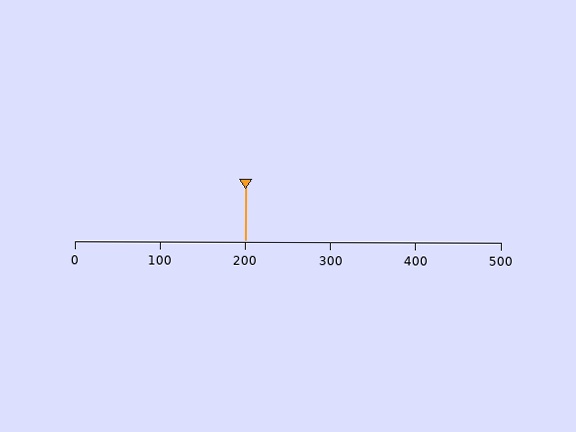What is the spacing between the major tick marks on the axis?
The major ticks are spaced 100 apart.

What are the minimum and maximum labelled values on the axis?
The axis runs from 0 to 500.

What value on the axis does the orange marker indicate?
The marker indicates approximately 200.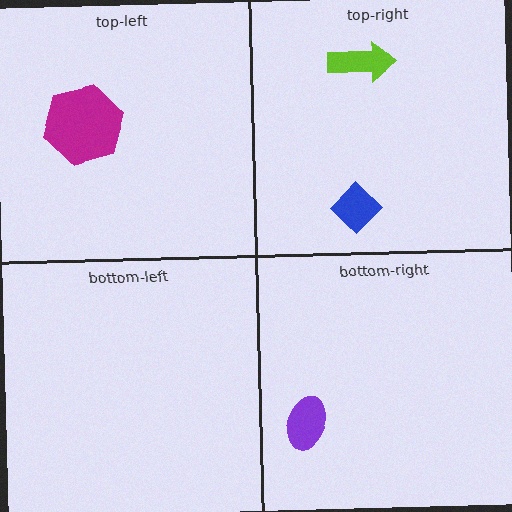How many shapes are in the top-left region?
1.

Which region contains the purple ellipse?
The bottom-right region.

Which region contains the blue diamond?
The top-right region.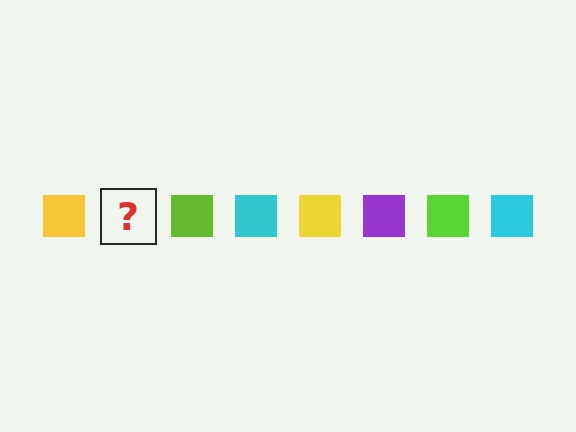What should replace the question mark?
The question mark should be replaced with a purple square.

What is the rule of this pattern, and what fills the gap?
The rule is that the pattern cycles through yellow, purple, lime, cyan squares. The gap should be filled with a purple square.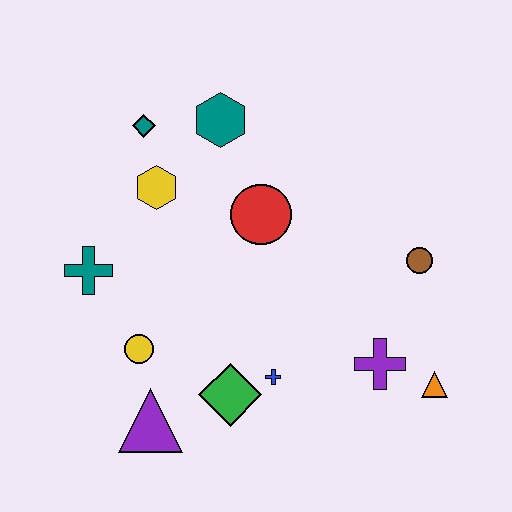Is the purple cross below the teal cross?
Yes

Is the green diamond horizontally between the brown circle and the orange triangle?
No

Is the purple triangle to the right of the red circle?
No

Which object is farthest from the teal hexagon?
The orange triangle is farthest from the teal hexagon.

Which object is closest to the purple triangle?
The yellow circle is closest to the purple triangle.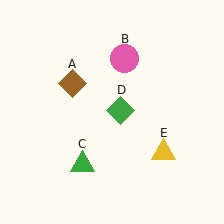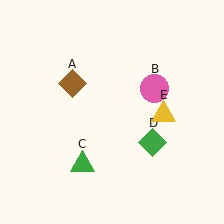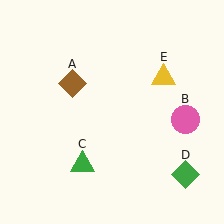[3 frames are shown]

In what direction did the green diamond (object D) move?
The green diamond (object D) moved down and to the right.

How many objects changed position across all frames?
3 objects changed position: pink circle (object B), green diamond (object D), yellow triangle (object E).